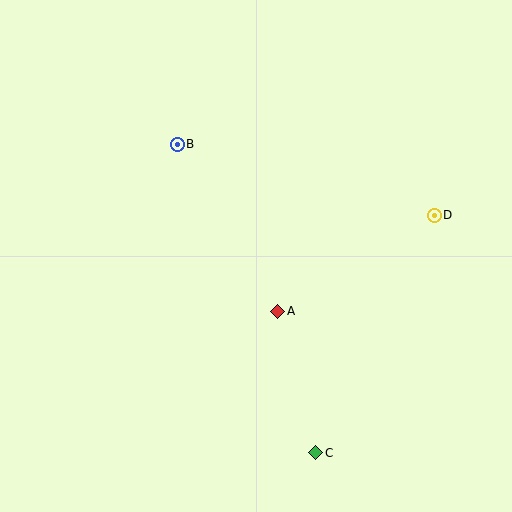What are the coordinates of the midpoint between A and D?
The midpoint between A and D is at (356, 263).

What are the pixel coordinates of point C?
Point C is at (316, 453).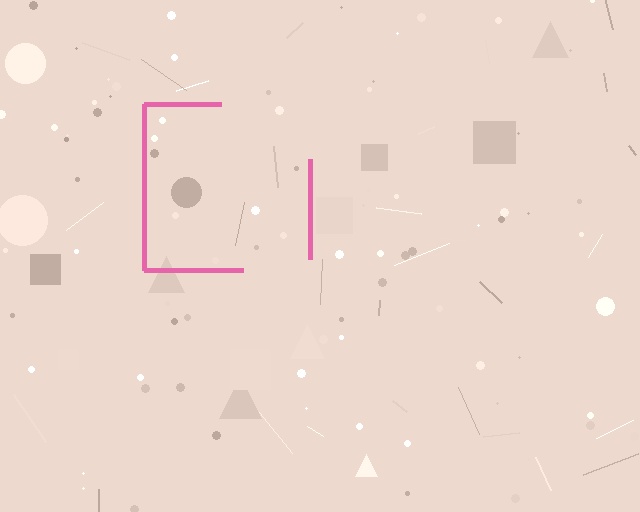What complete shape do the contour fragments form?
The contour fragments form a square.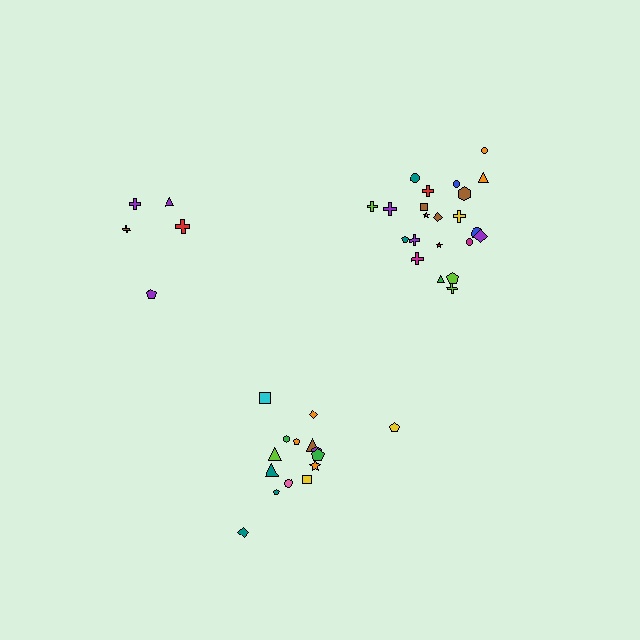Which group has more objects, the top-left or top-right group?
The top-right group.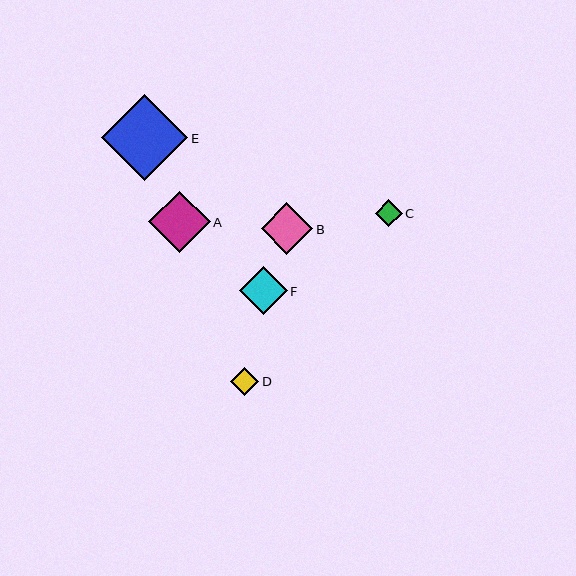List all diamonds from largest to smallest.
From largest to smallest: E, A, B, F, D, C.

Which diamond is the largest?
Diamond E is the largest with a size of approximately 86 pixels.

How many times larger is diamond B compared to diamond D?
Diamond B is approximately 1.8 times the size of diamond D.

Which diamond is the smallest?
Diamond C is the smallest with a size of approximately 27 pixels.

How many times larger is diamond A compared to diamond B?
Diamond A is approximately 1.2 times the size of diamond B.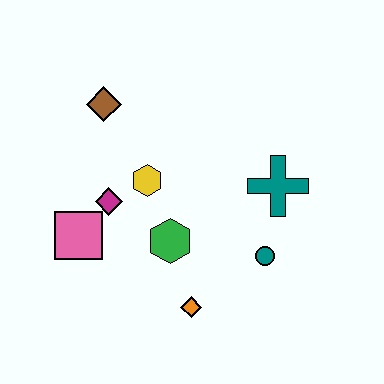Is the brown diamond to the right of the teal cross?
No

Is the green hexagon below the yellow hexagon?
Yes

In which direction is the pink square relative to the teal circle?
The pink square is to the left of the teal circle.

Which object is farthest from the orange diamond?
The brown diamond is farthest from the orange diamond.